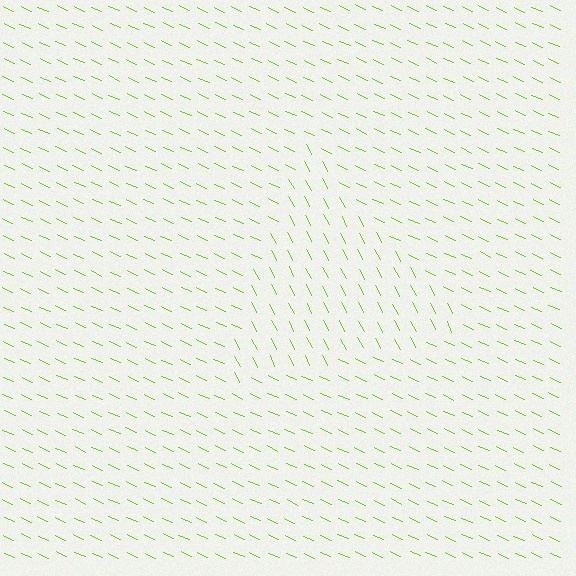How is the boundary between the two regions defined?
The boundary is defined purely by a change in line orientation (approximately 39 degrees difference). All lines are the same color and thickness.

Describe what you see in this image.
The image is filled with small lime line segments. A triangle region in the image has lines oriented differently from the surrounding lines, creating a visible texture boundary.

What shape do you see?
I see a triangle.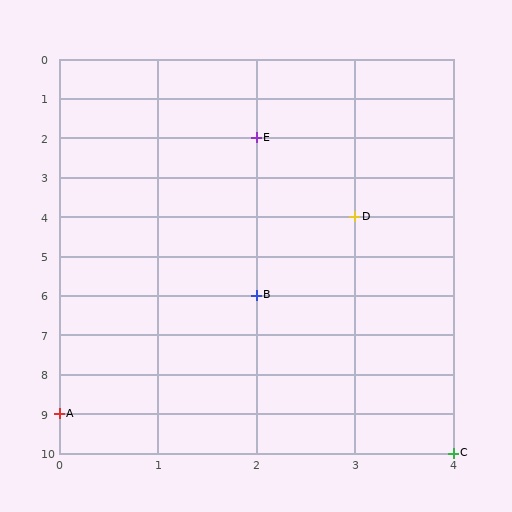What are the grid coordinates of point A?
Point A is at grid coordinates (0, 9).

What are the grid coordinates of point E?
Point E is at grid coordinates (2, 2).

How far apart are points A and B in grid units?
Points A and B are 2 columns and 3 rows apart (about 3.6 grid units diagonally).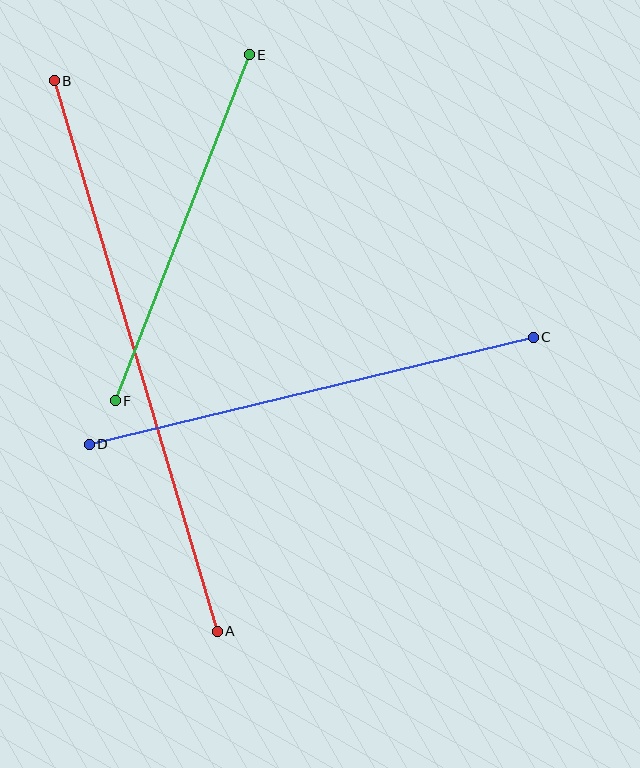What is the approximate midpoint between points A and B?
The midpoint is at approximately (136, 356) pixels.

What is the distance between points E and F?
The distance is approximately 371 pixels.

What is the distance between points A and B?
The distance is approximately 574 pixels.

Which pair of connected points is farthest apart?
Points A and B are farthest apart.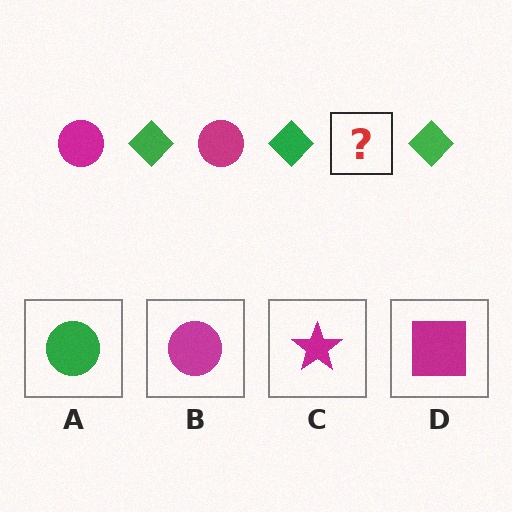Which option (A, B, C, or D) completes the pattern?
B.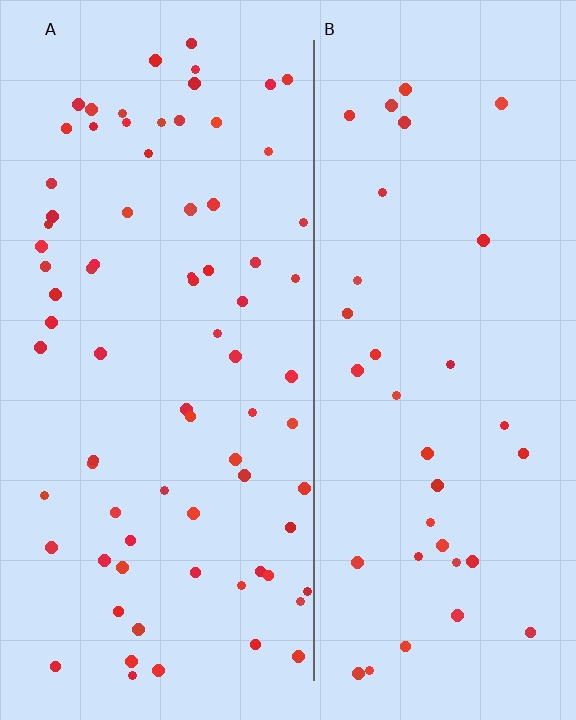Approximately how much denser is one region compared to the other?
Approximately 2.1× — region A over region B.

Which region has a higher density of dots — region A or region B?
A (the left).